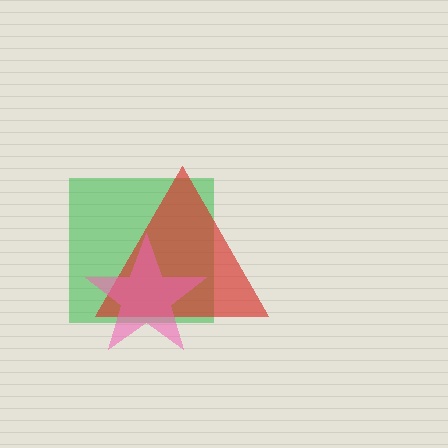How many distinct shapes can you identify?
There are 3 distinct shapes: a green square, a red triangle, a pink star.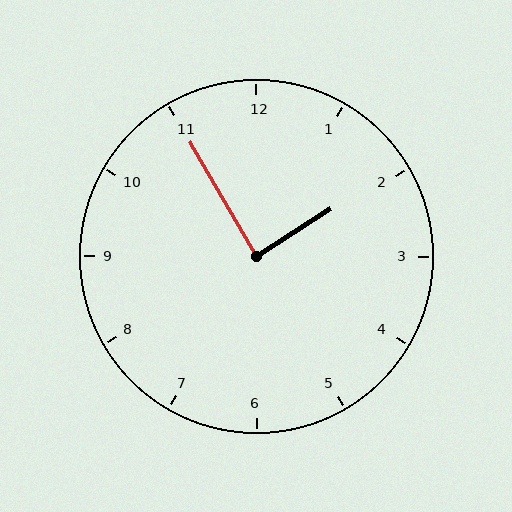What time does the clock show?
1:55.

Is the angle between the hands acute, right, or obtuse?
It is right.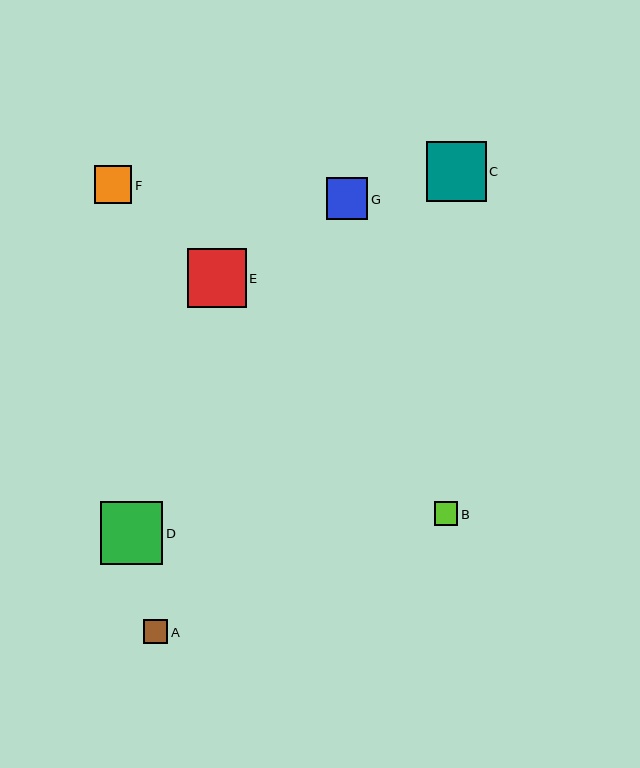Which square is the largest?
Square D is the largest with a size of approximately 63 pixels.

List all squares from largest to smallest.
From largest to smallest: D, C, E, G, F, A, B.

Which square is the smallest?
Square B is the smallest with a size of approximately 23 pixels.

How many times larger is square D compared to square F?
Square D is approximately 1.7 times the size of square F.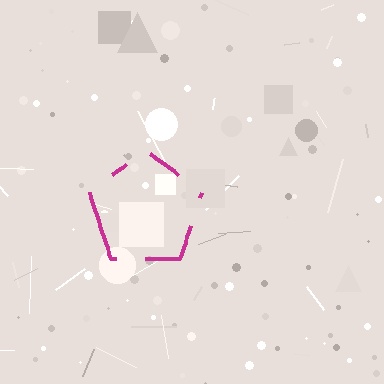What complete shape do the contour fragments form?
The contour fragments form a pentagon.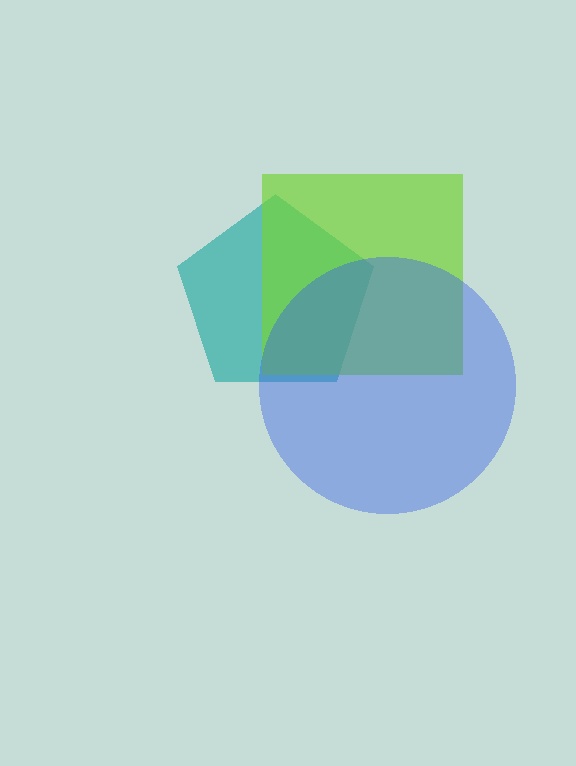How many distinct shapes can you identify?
There are 3 distinct shapes: a teal pentagon, a lime square, a blue circle.